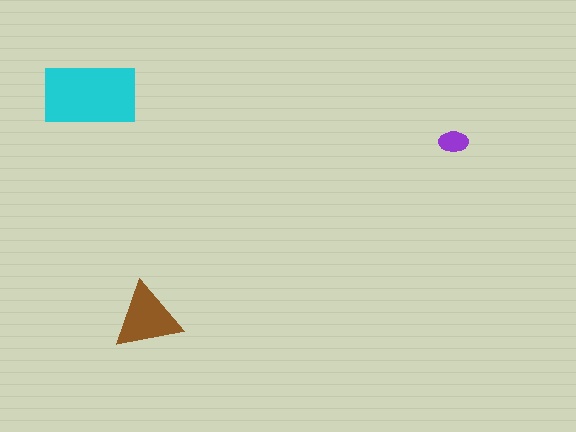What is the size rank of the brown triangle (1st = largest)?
2nd.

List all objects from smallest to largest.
The purple ellipse, the brown triangle, the cyan rectangle.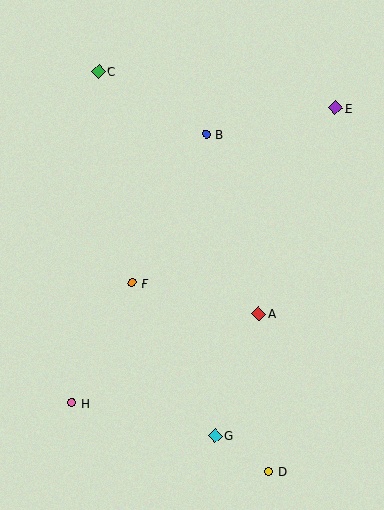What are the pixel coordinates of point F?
Point F is at (132, 283).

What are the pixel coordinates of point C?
Point C is at (98, 71).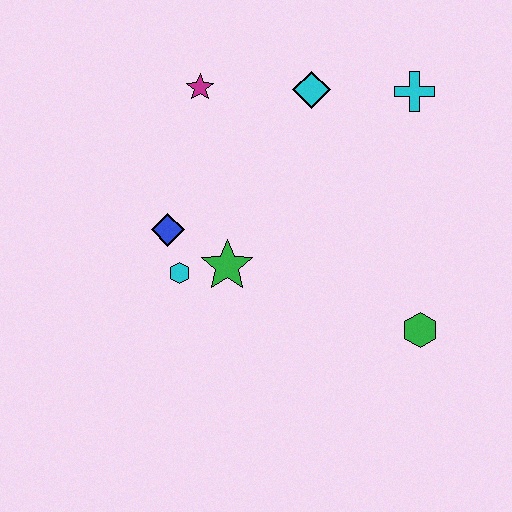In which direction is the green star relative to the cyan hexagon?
The green star is to the right of the cyan hexagon.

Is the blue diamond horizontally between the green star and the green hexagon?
No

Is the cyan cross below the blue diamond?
No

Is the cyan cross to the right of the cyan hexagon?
Yes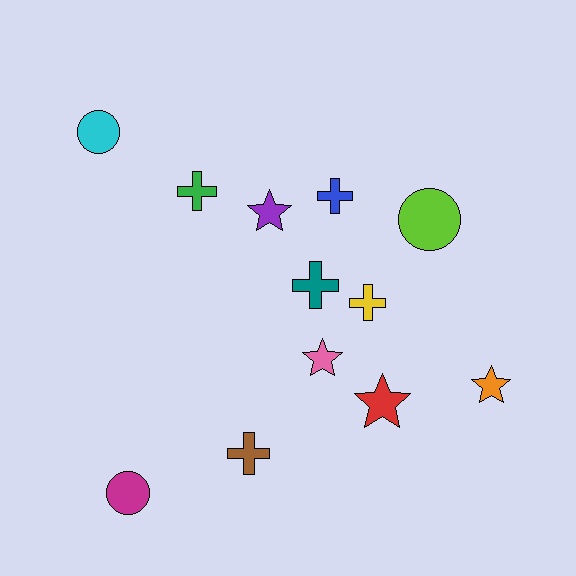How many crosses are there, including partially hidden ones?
There are 5 crosses.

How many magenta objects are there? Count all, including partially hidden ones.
There is 1 magenta object.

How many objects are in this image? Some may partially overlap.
There are 12 objects.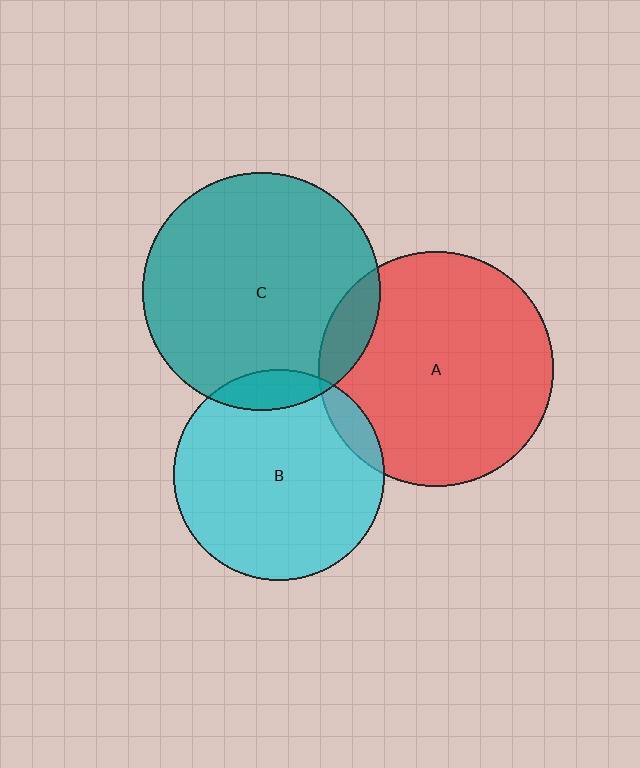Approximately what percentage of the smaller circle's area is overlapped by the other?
Approximately 10%.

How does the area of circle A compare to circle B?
Approximately 1.2 times.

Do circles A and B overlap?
Yes.